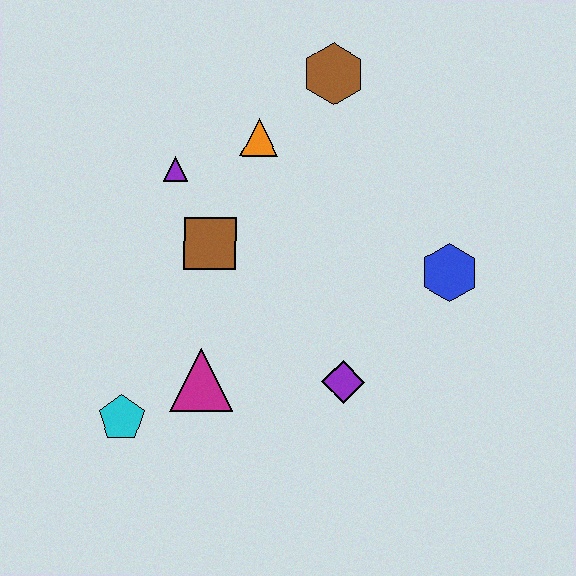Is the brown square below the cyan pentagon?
No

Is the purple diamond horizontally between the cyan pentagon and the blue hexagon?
Yes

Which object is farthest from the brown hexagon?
The cyan pentagon is farthest from the brown hexagon.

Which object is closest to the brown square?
The purple triangle is closest to the brown square.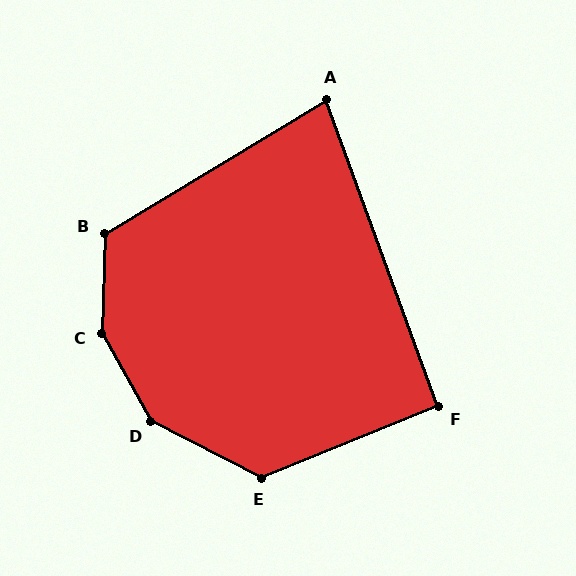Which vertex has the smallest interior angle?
A, at approximately 79 degrees.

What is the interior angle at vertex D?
Approximately 146 degrees (obtuse).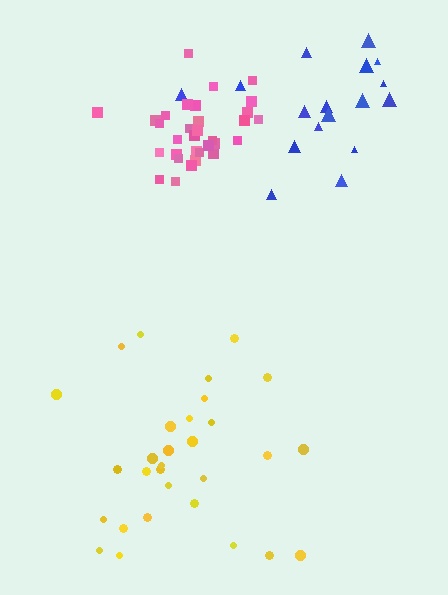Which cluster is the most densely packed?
Pink.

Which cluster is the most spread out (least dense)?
Yellow.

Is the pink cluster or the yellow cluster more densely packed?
Pink.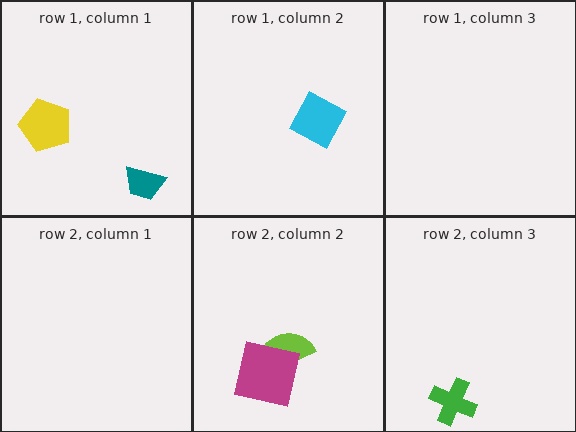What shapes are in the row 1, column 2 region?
The cyan diamond.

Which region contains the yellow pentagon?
The row 1, column 1 region.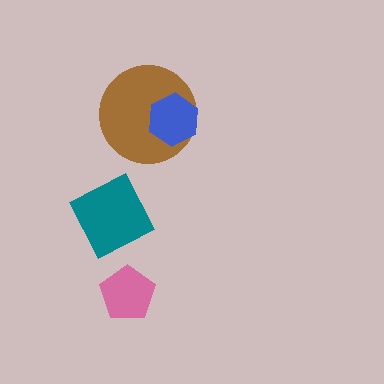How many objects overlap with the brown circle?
1 object overlaps with the brown circle.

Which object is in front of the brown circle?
The blue hexagon is in front of the brown circle.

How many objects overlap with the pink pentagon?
0 objects overlap with the pink pentagon.